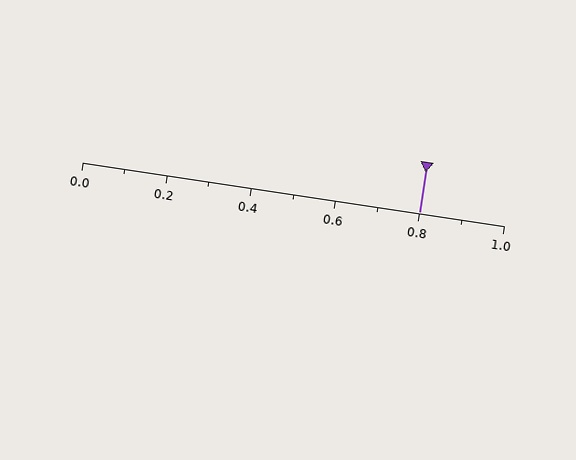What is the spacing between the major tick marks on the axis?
The major ticks are spaced 0.2 apart.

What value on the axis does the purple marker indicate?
The marker indicates approximately 0.8.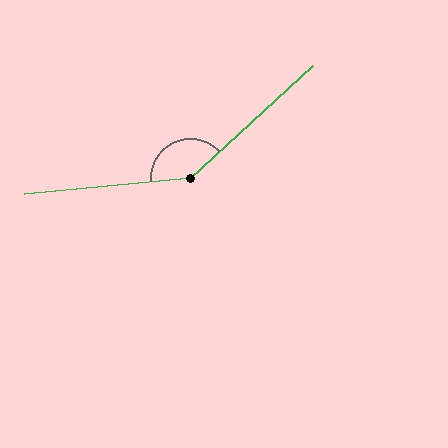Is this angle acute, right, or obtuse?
It is obtuse.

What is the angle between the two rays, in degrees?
Approximately 143 degrees.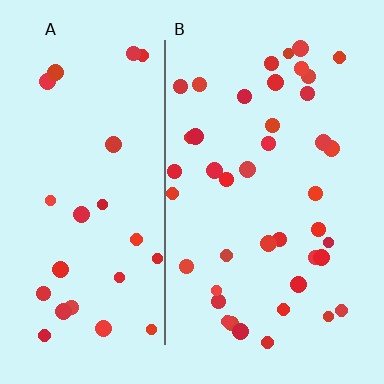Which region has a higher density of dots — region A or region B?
B (the right).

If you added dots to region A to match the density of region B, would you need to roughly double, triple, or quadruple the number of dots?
Approximately double.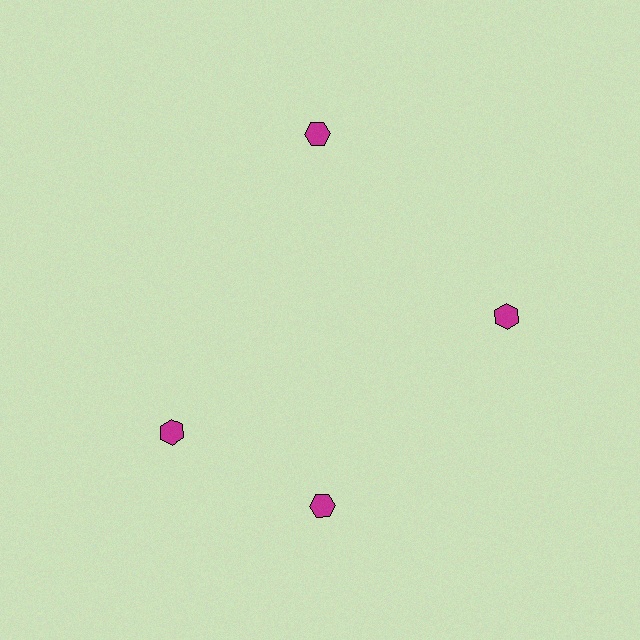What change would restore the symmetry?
The symmetry would be restored by rotating it back into even spacing with its neighbors so that all 4 hexagons sit at equal angles and equal distance from the center.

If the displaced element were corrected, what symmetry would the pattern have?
It would have 4-fold rotational symmetry — the pattern would map onto itself every 90 degrees.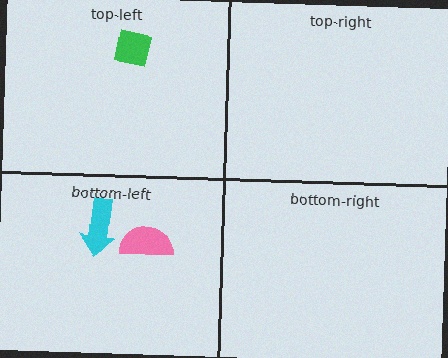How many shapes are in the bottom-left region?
2.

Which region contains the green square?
The top-left region.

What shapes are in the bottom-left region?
The cyan arrow, the pink semicircle.